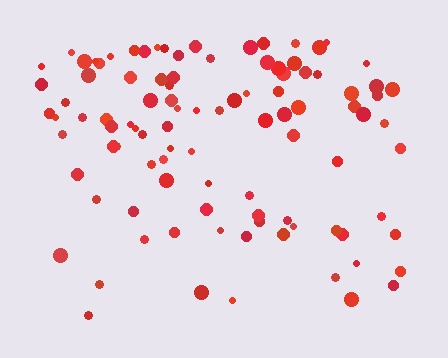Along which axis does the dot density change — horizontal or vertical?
Vertical.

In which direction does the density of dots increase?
From bottom to top, with the top side densest.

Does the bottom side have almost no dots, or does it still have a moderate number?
Still a moderate number, just noticeably fewer than the top.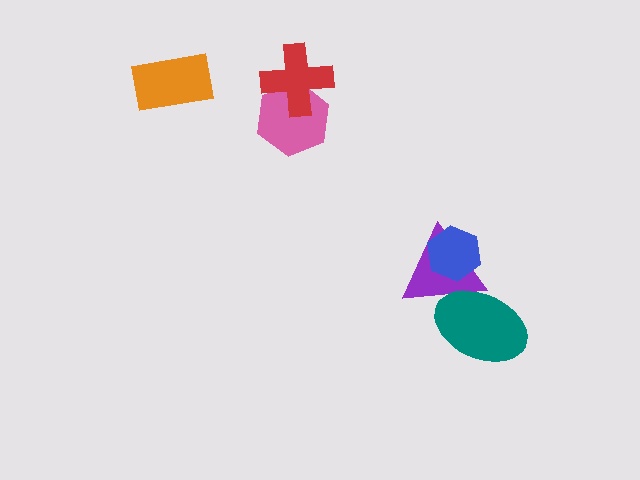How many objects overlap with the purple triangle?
2 objects overlap with the purple triangle.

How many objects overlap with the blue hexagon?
1 object overlaps with the blue hexagon.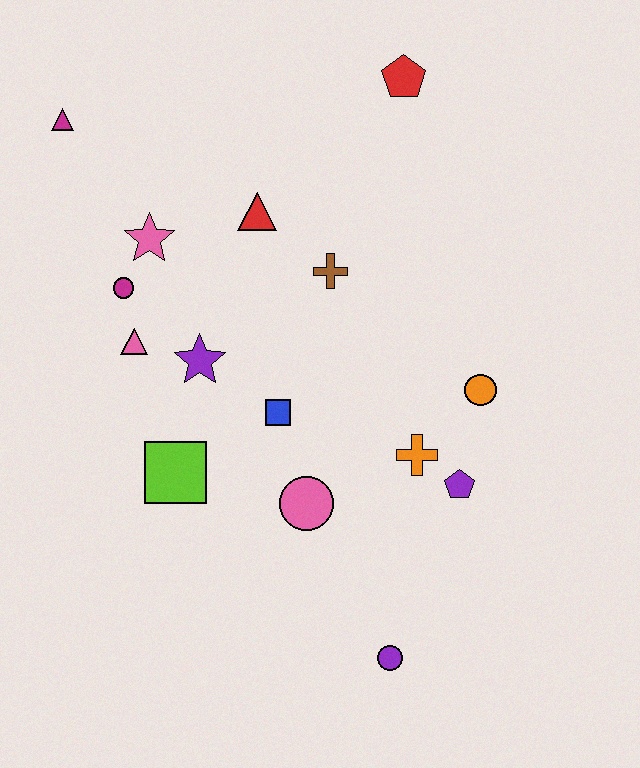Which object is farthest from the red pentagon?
The purple circle is farthest from the red pentagon.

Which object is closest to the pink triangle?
The magenta circle is closest to the pink triangle.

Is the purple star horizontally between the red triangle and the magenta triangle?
Yes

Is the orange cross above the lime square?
Yes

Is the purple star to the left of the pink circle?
Yes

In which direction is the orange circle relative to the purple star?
The orange circle is to the right of the purple star.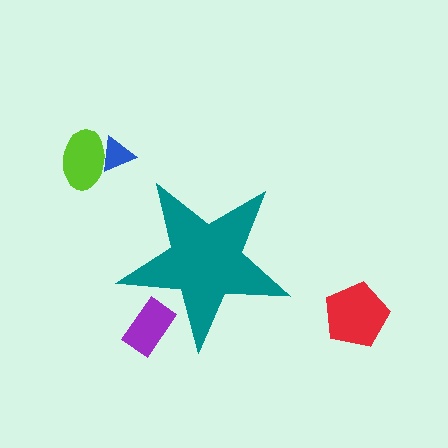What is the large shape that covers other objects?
A teal star.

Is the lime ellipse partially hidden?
No, the lime ellipse is fully visible.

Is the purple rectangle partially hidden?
Yes, the purple rectangle is partially hidden behind the teal star.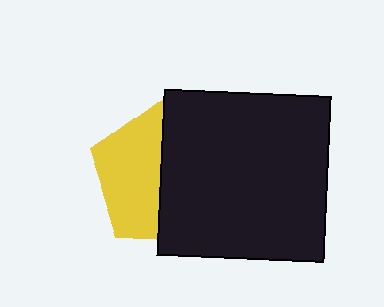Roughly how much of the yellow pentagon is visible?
About half of it is visible (roughly 46%).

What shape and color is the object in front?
The object in front is a black square.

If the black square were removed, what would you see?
You would see the complete yellow pentagon.